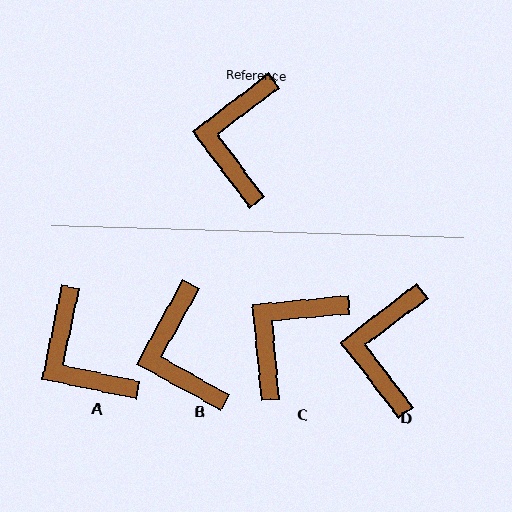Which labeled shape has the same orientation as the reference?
D.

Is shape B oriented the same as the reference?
No, it is off by about 24 degrees.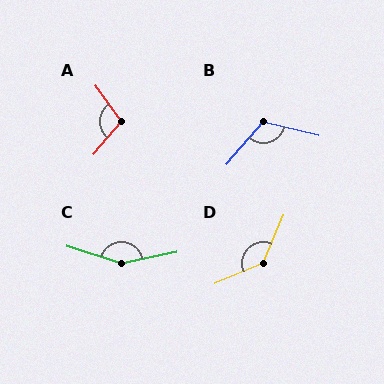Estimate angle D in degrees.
Approximately 137 degrees.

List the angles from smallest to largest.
A (104°), B (118°), D (137°), C (151°).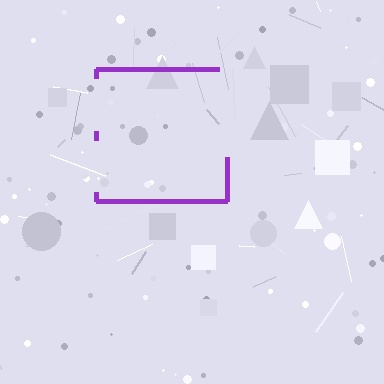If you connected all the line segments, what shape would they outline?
They would outline a square.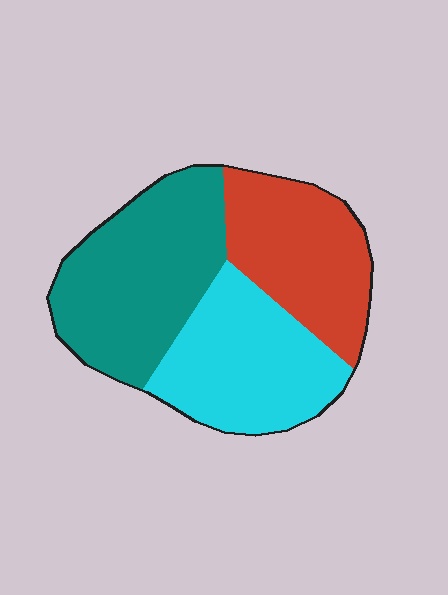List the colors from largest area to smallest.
From largest to smallest: teal, cyan, red.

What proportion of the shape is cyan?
Cyan takes up about one third (1/3) of the shape.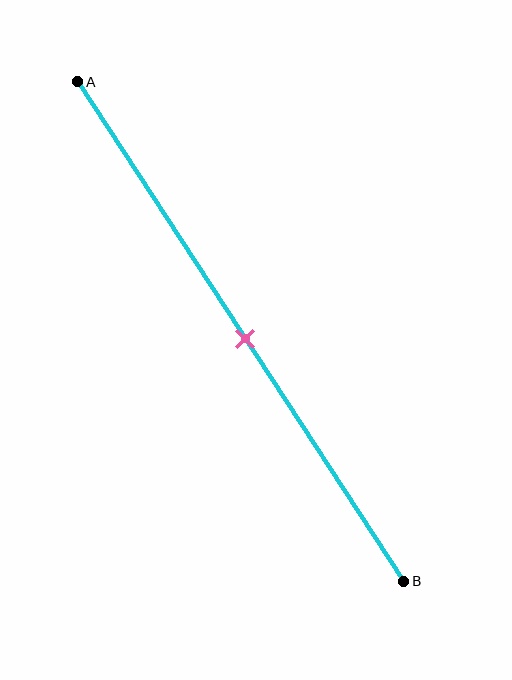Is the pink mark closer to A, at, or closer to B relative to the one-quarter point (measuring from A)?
The pink mark is closer to point B than the one-quarter point of segment AB.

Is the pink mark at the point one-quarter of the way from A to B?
No, the mark is at about 50% from A, not at the 25% one-quarter point.